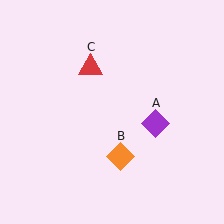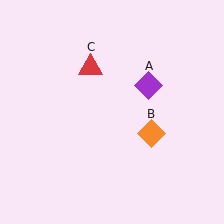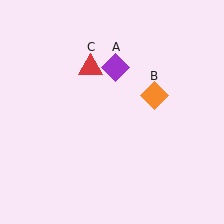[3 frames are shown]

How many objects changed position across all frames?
2 objects changed position: purple diamond (object A), orange diamond (object B).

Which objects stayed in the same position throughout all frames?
Red triangle (object C) remained stationary.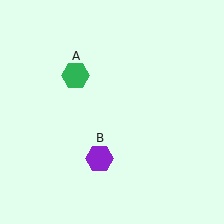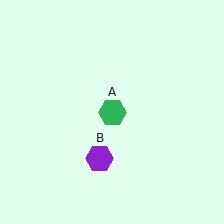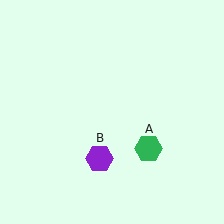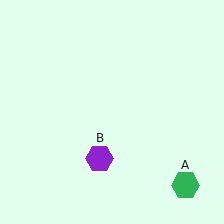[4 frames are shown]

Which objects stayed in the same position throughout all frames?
Purple hexagon (object B) remained stationary.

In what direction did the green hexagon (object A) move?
The green hexagon (object A) moved down and to the right.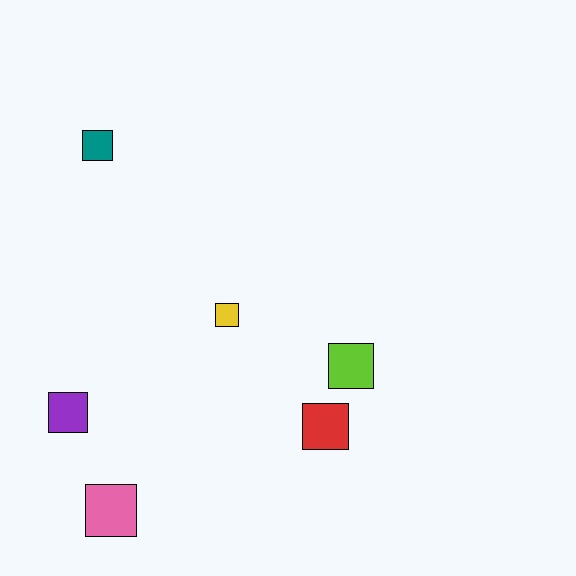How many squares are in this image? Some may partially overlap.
There are 6 squares.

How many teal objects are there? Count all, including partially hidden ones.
There is 1 teal object.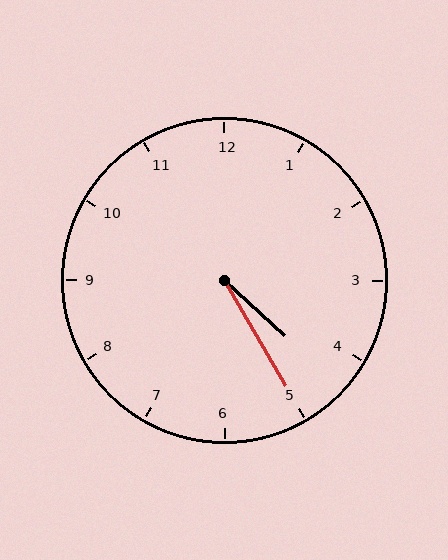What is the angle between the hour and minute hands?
Approximately 18 degrees.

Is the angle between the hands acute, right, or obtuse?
It is acute.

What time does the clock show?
4:25.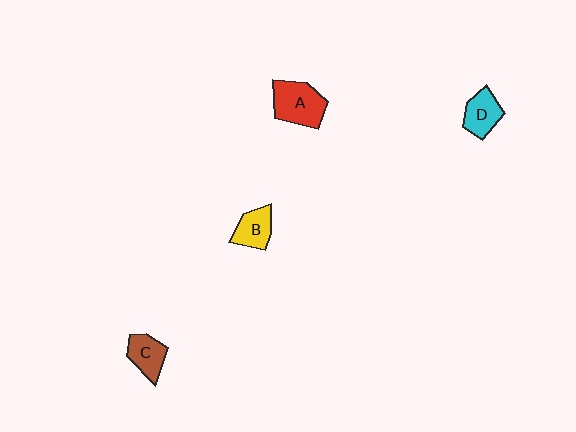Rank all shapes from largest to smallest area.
From largest to smallest: A (red), D (cyan), C (brown), B (yellow).